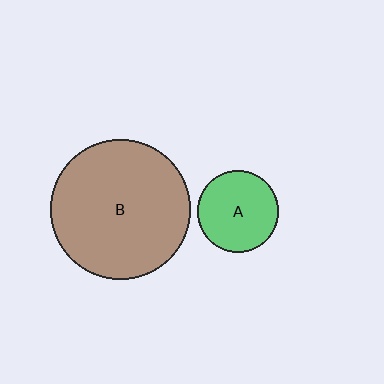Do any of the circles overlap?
No, none of the circles overlap.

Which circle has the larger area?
Circle B (brown).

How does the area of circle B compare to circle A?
Approximately 3.0 times.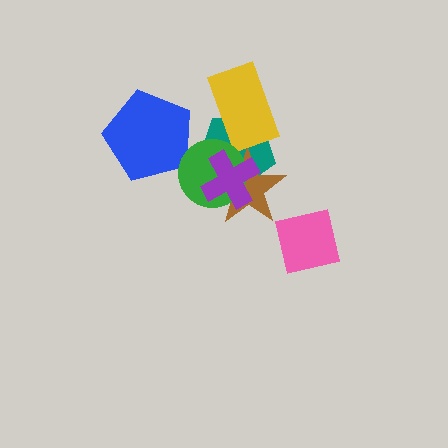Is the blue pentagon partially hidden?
Yes, it is partially covered by another shape.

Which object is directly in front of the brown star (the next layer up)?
The green circle is directly in front of the brown star.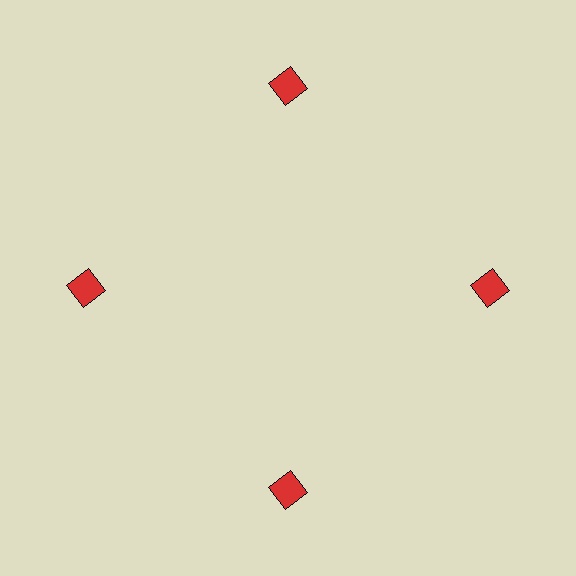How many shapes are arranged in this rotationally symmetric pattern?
There are 4 shapes, arranged in 4 groups of 1.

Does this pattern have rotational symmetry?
Yes, this pattern has 4-fold rotational symmetry. It looks the same after rotating 90 degrees around the center.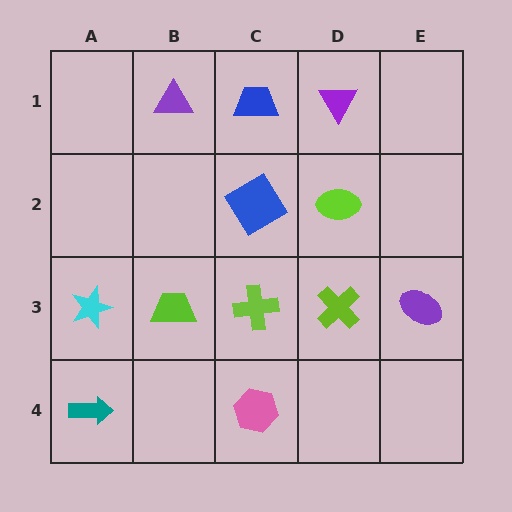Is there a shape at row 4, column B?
No, that cell is empty.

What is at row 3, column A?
A cyan star.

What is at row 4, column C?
A pink hexagon.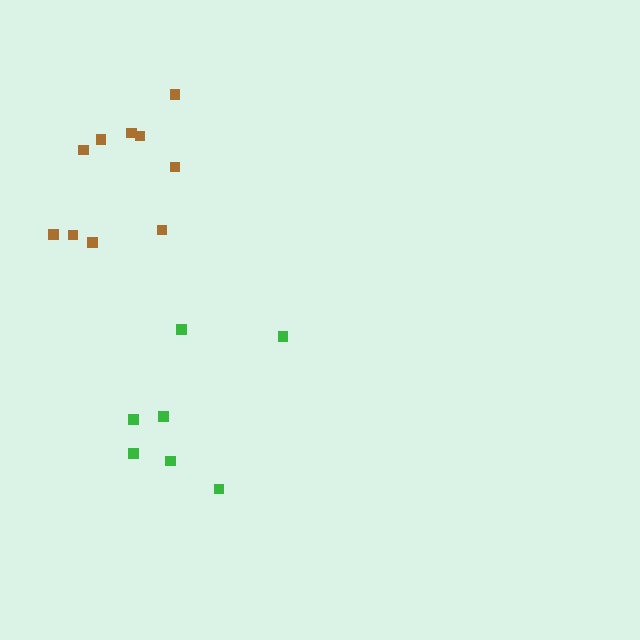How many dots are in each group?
Group 1: 10 dots, Group 2: 7 dots (17 total).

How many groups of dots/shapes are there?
There are 2 groups.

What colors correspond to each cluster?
The clusters are colored: brown, green.